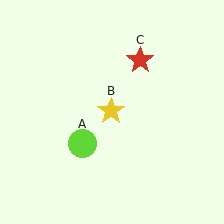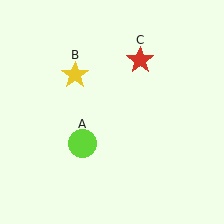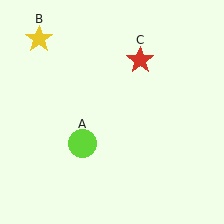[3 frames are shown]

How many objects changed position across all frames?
1 object changed position: yellow star (object B).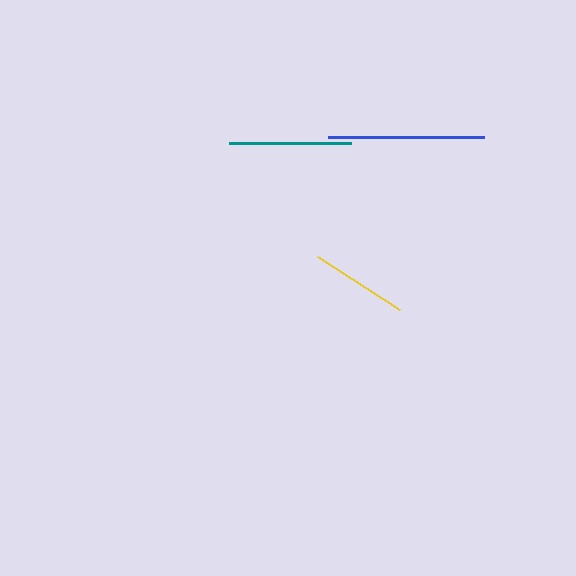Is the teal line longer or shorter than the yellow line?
The teal line is longer than the yellow line.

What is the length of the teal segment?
The teal segment is approximately 123 pixels long.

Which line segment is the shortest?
The yellow line is the shortest at approximately 98 pixels.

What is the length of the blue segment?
The blue segment is approximately 156 pixels long.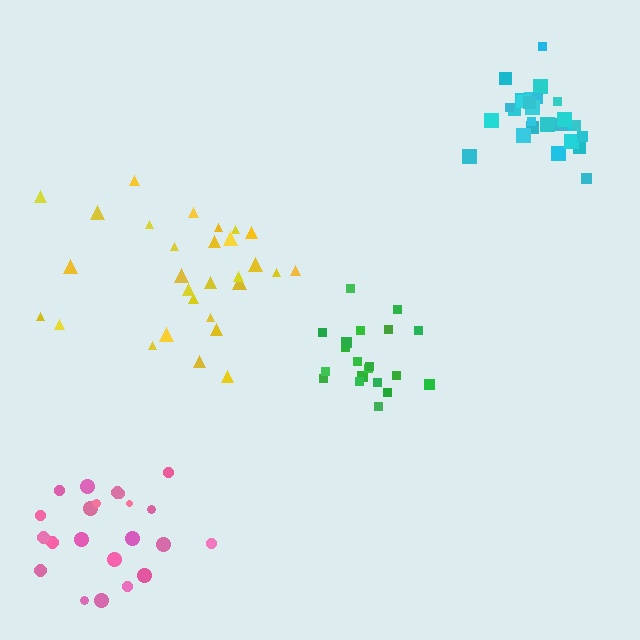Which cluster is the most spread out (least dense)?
Yellow.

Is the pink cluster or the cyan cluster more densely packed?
Cyan.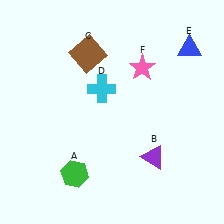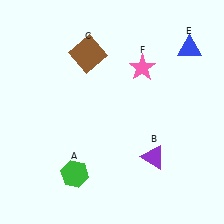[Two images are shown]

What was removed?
The cyan cross (D) was removed in Image 2.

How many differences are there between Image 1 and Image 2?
There is 1 difference between the two images.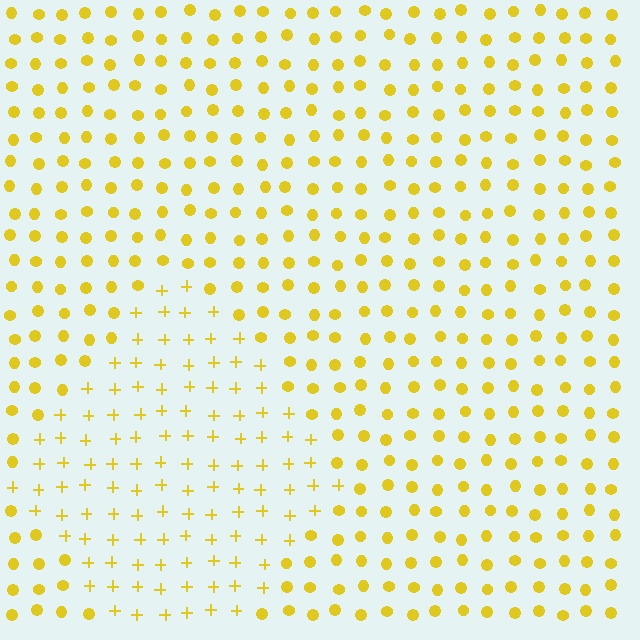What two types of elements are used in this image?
The image uses plus signs inside the diamond region and circles outside it.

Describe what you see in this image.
The image is filled with small yellow elements arranged in a uniform grid. A diamond-shaped region contains plus signs, while the surrounding area contains circles. The boundary is defined purely by the change in element shape.